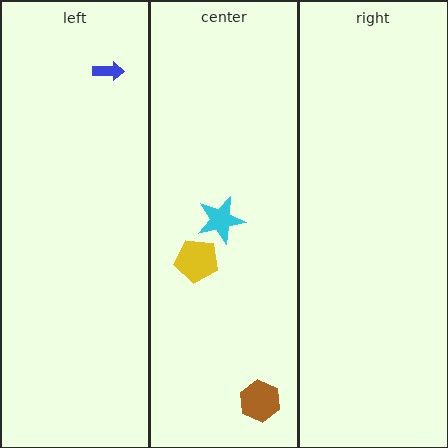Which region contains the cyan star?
The center region.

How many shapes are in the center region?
3.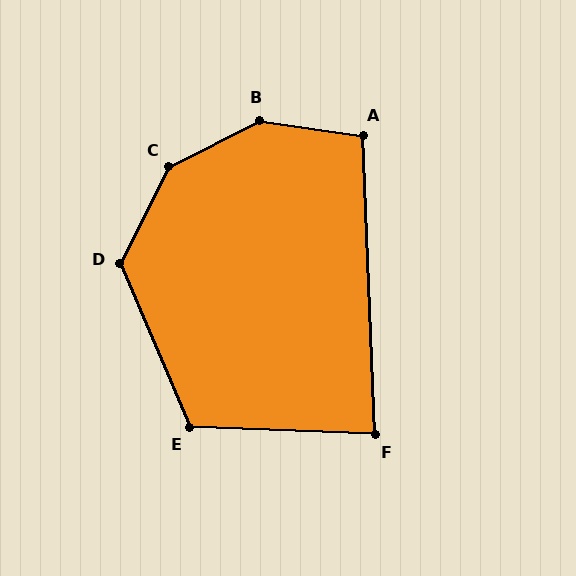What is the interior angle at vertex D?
Approximately 130 degrees (obtuse).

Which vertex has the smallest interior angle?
F, at approximately 86 degrees.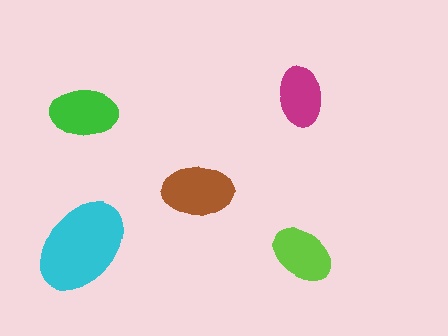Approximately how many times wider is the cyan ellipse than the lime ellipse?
About 1.5 times wider.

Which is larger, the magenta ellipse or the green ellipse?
The green one.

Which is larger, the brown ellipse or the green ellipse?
The brown one.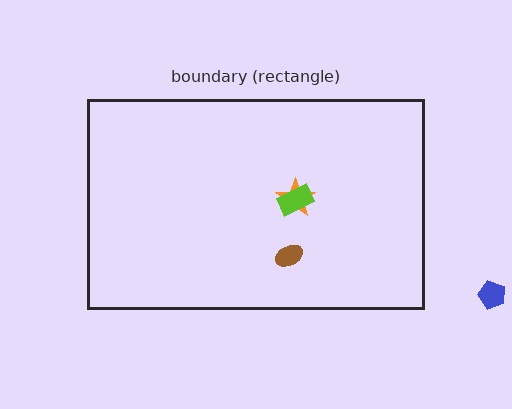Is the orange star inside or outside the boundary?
Inside.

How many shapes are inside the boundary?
3 inside, 1 outside.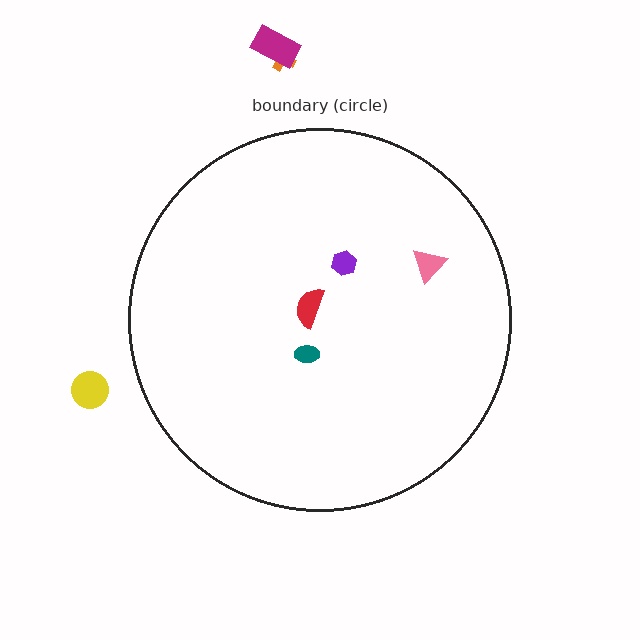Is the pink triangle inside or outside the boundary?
Inside.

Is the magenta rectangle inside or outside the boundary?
Outside.